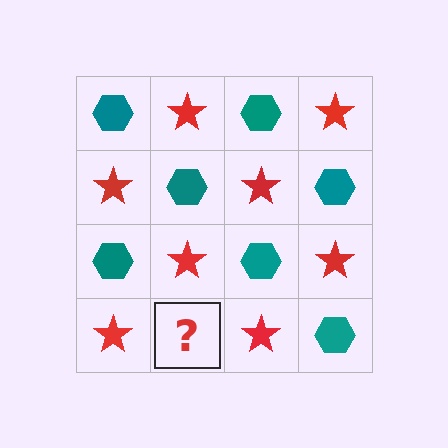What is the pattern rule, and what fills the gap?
The rule is that it alternates teal hexagon and red star in a checkerboard pattern. The gap should be filled with a teal hexagon.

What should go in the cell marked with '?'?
The missing cell should contain a teal hexagon.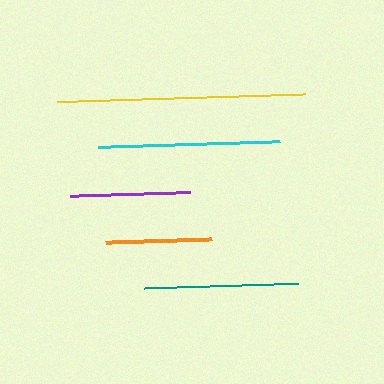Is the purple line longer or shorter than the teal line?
The teal line is longer than the purple line.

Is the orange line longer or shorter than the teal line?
The teal line is longer than the orange line.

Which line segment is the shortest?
The orange line is the shortest at approximately 106 pixels.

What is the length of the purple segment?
The purple segment is approximately 120 pixels long.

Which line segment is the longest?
The yellow line is the longest at approximately 248 pixels.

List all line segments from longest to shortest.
From longest to shortest: yellow, cyan, teal, purple, orange.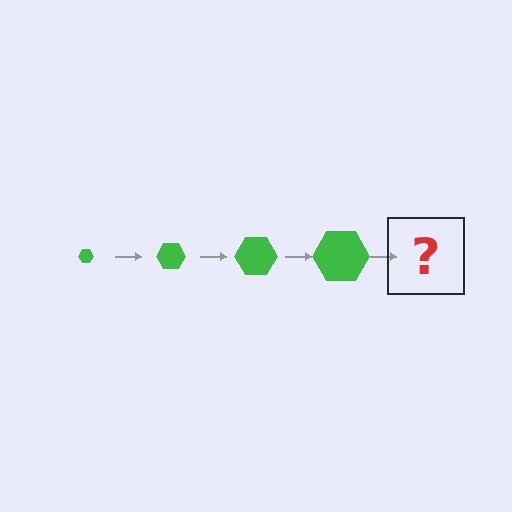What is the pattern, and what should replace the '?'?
The pattern is that the hexagon gets progressively larger each step. The '?' should be a green hexagon, larger than the previous one.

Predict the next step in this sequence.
The next step is a green hexagon, larger than the previous one.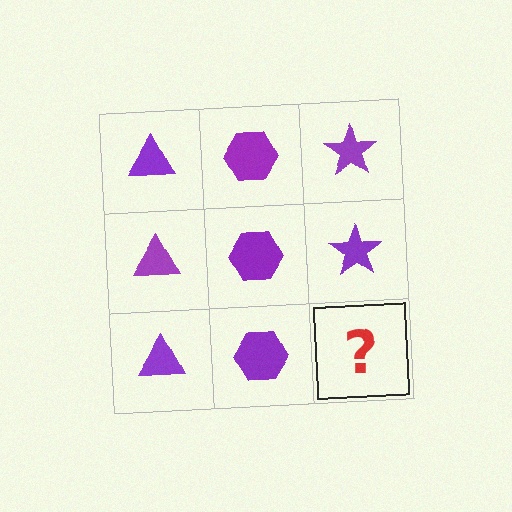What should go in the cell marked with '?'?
The missing cell should contain a purple star.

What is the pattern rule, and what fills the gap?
The rule is that each column has a consistent shape. The gap should be filled with a purple star.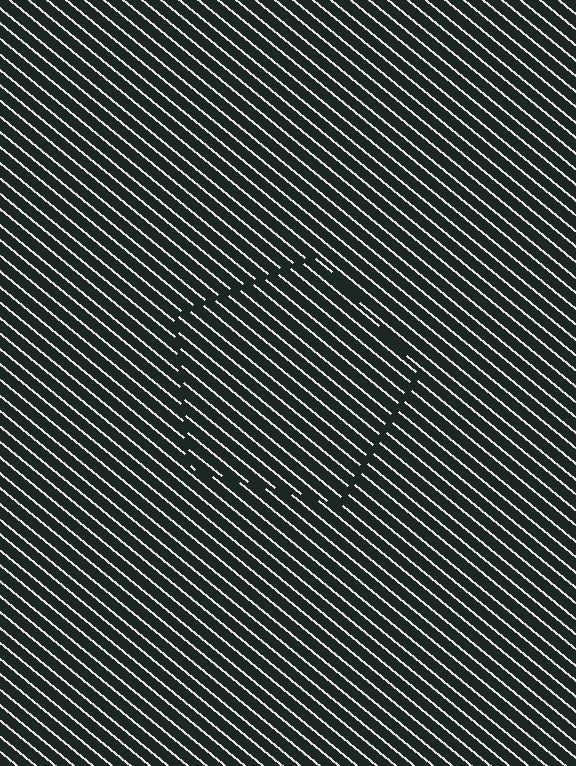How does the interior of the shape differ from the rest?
The interior of the shape contains the same grating, shifted by half a period — the contour is defined by the phase discontinuity where line-ends from the inner and outer gratings abut.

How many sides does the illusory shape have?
5 sides — the line-ends trace a pentagon.